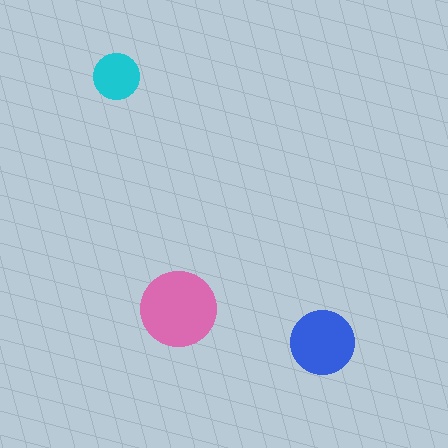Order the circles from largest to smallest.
the pink one, the blue one, the cyan one.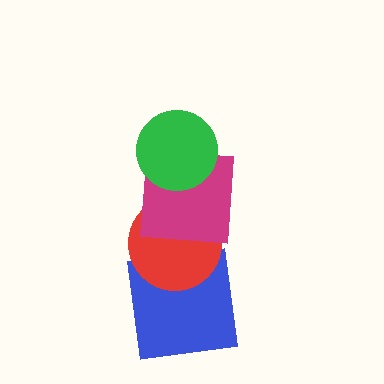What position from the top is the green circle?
The green circle is 1st from the top.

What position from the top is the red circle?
The red circle is 3rd from the top.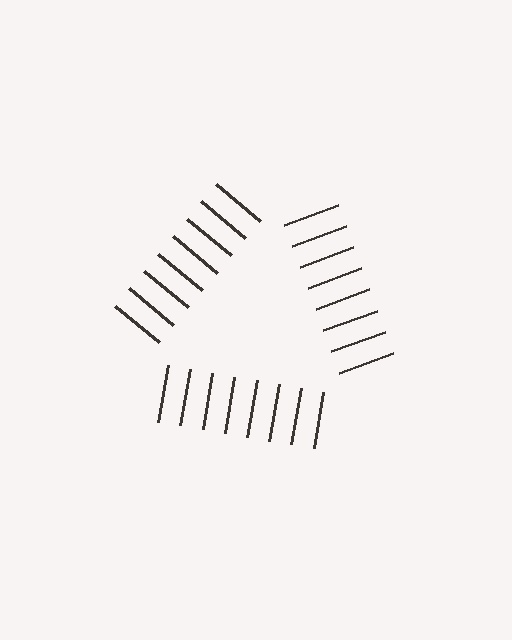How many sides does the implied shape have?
3 sides — the line-ends trace a triangle.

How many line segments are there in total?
24 — 8 along each of the 3 edges.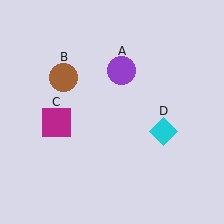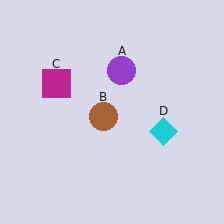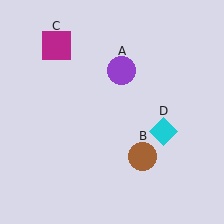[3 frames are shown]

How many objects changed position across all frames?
2 objects changed position: brown circle (object B), magenta square (object C).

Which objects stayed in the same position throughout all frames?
Purple circle (object A) and cyan diamond (object D) remained stationary.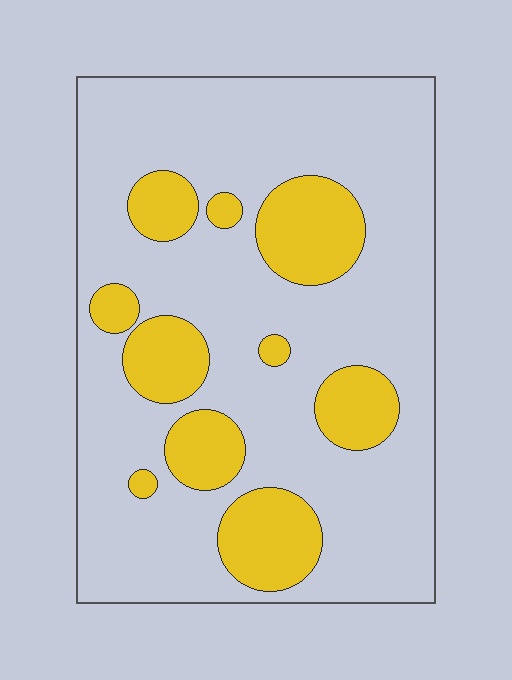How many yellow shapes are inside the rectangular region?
10.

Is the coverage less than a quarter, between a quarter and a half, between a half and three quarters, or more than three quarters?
Less than a quarter.